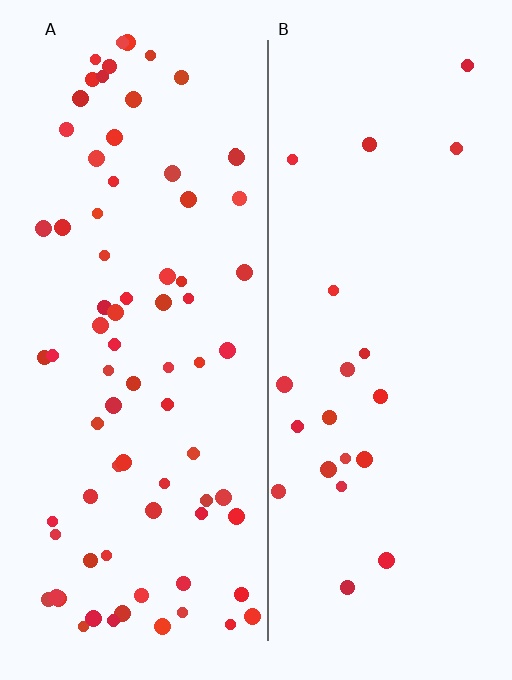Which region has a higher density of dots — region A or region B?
A (the left).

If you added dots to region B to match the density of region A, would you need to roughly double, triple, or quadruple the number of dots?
Approximately quadruple.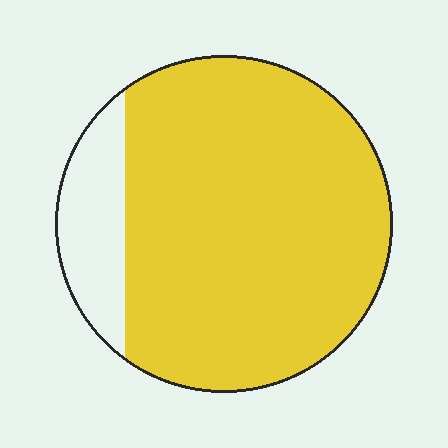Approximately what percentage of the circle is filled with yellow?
Approximately 85%.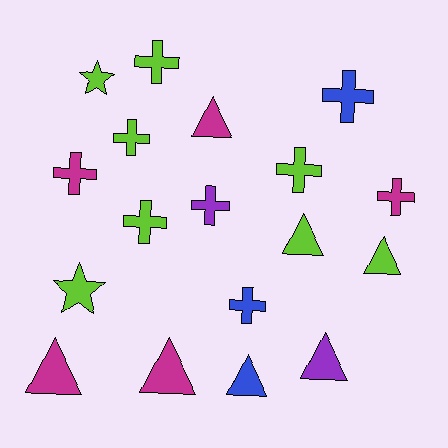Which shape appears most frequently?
Cross, with 9 objects.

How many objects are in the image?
There are 18 objects.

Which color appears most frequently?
Lime, with 8 objects.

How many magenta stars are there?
There are no magenta stars.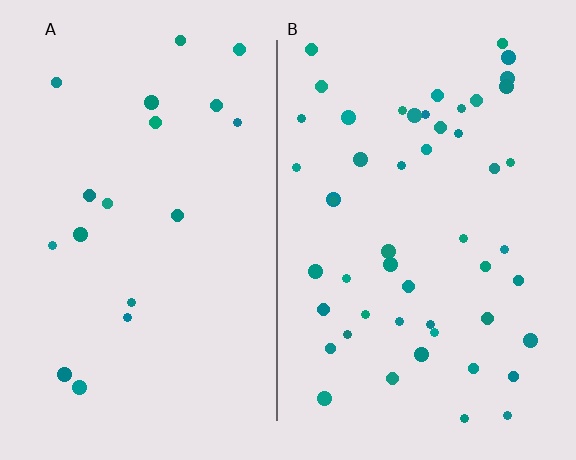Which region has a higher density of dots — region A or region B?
B (the right).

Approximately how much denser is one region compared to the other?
Approximately 2.8× — region B over region A.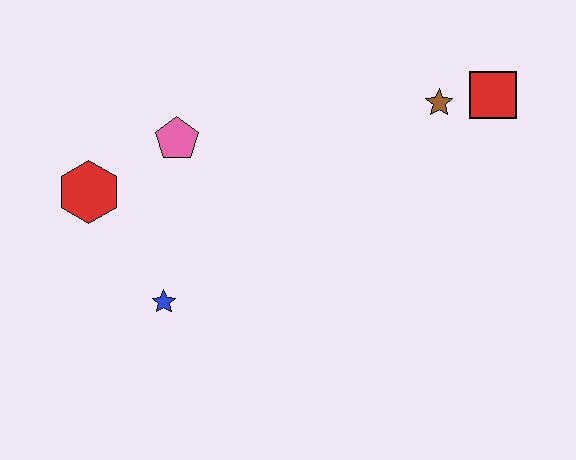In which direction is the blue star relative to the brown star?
The blue star is to the left of the brown star.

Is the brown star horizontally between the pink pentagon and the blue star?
No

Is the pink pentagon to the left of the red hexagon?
No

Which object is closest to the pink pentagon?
The red hexagon is closest to the pink pentagon.